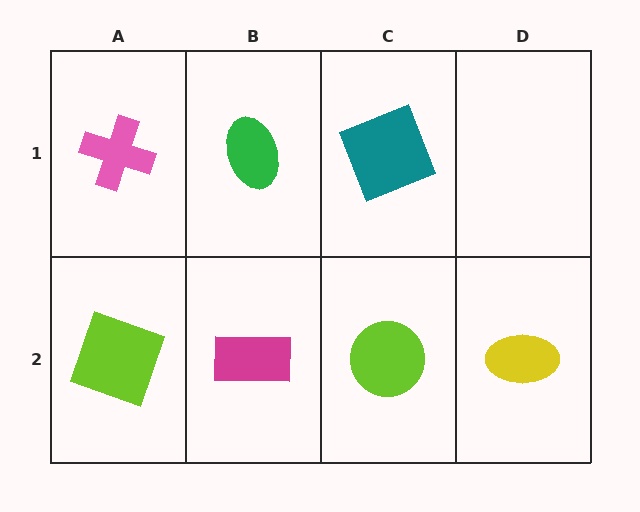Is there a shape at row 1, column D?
No, that cell is empty.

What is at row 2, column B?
A magenta rectangle.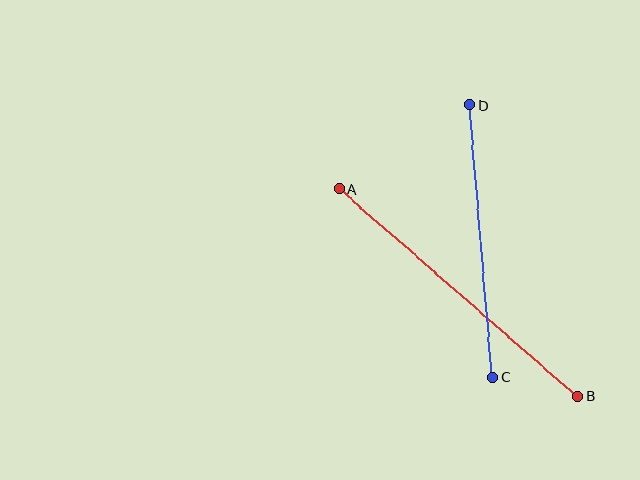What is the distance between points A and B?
The distance is approximately 316 pixels.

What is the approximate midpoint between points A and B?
The midpoint is at approximately (458, 293) pixels.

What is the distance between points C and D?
The distance is approximately 273 pixels.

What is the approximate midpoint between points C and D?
The midpoint is at approximately (481, 241) pixels.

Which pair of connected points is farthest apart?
Points A and B are farthest apart.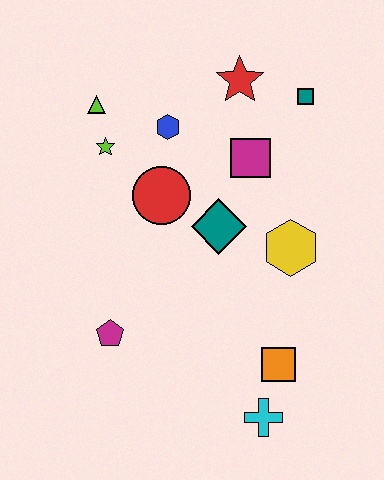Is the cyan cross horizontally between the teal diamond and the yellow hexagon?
Yes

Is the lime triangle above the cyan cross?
Yes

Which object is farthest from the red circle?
The cyan cross is farthest from the red circle.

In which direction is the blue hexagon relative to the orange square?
The blue hexagon is above the orange square.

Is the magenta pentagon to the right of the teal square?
No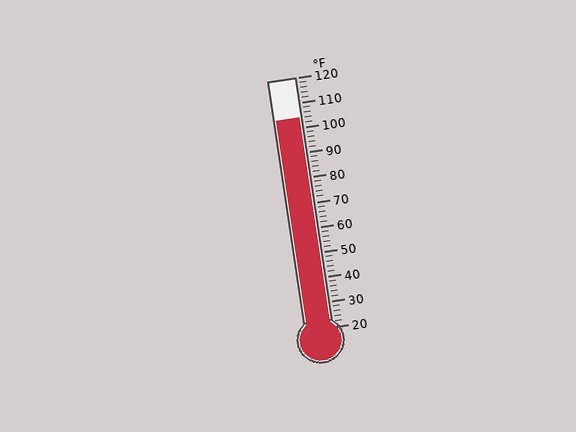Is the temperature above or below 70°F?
The temperature is above 70°F.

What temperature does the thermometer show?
The thermometer shows approximately 104°F.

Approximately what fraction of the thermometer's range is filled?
The thermometer is filled to approximately 85% of its range.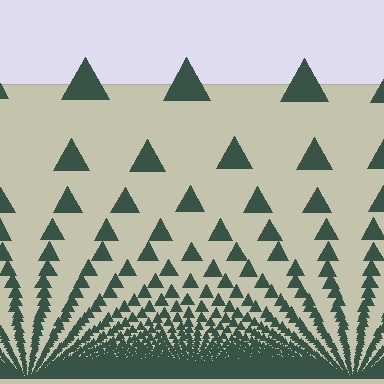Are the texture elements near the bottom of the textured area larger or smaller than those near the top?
Smaller. The gradient is inverted — elements near the bottom are smaller and denser.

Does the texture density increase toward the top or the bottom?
Density increases toward the bottom.